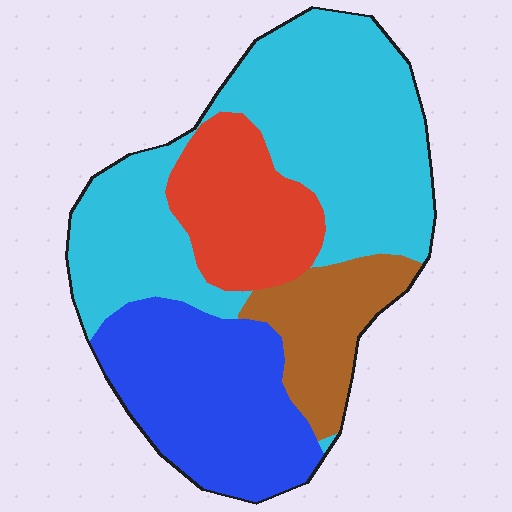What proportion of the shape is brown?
Brown takes up less than a quarter of the shape.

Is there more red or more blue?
Blue.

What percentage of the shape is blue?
Blue takes up about one quarter (1/4) of the shape.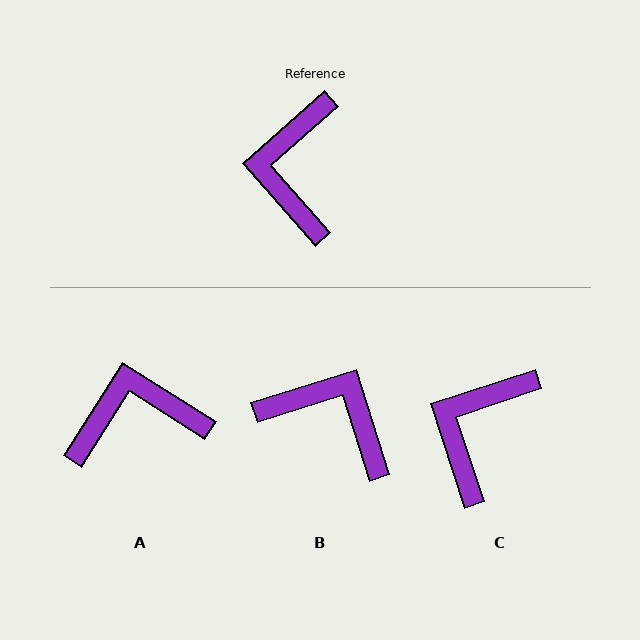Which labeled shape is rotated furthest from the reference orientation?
B, about 114 degrees away.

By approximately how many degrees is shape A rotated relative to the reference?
Approximately 74 degrees clockwise.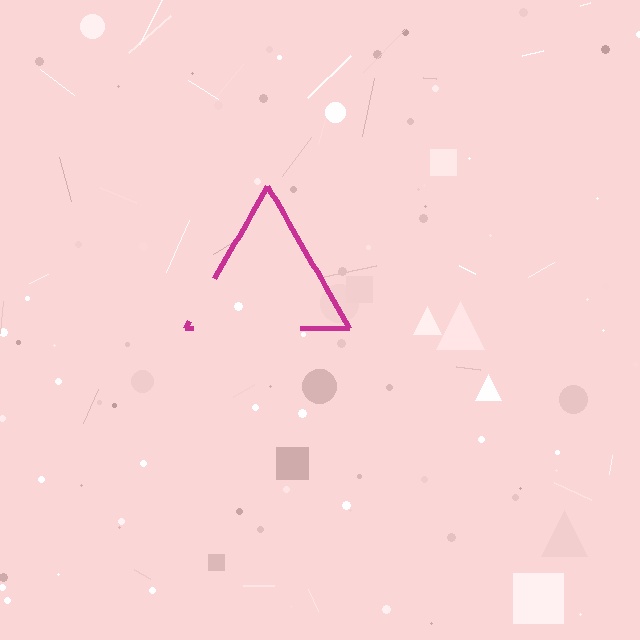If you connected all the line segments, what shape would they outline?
They would outline a triangle.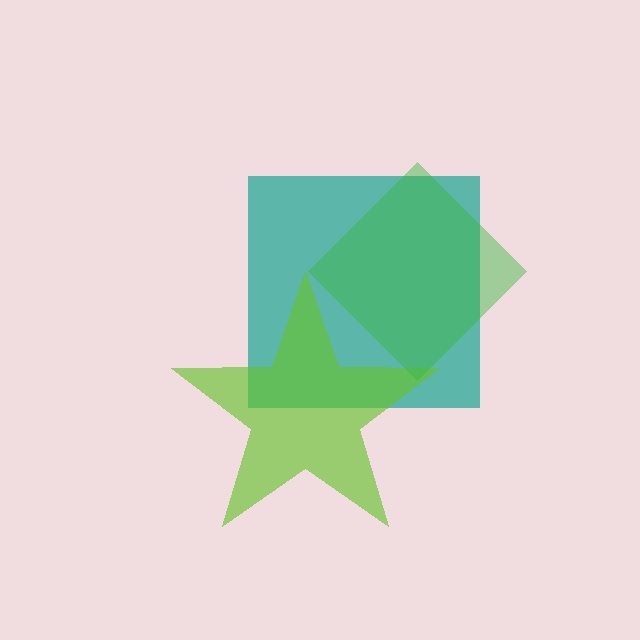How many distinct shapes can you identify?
There are 3 distinct shapes: a teal square, a lime star, a green diamond.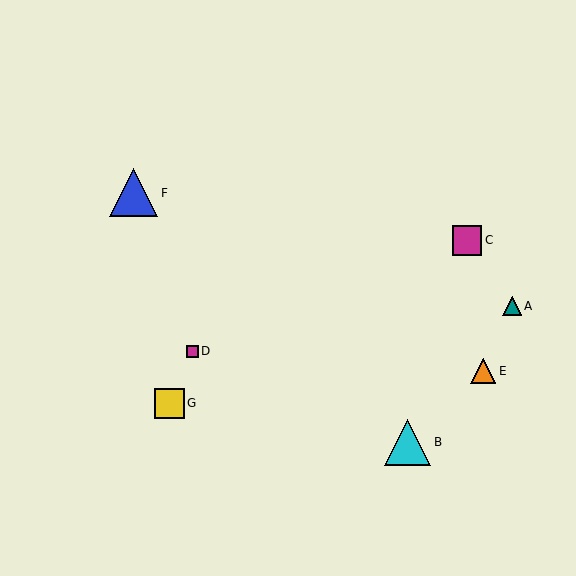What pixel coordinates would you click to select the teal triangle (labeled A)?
Click at (512, 306) to select the teal triangle A.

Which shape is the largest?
The blue triangle (labeled F) is the largest.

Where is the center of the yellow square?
The center of the yellow square is at (169, 403).